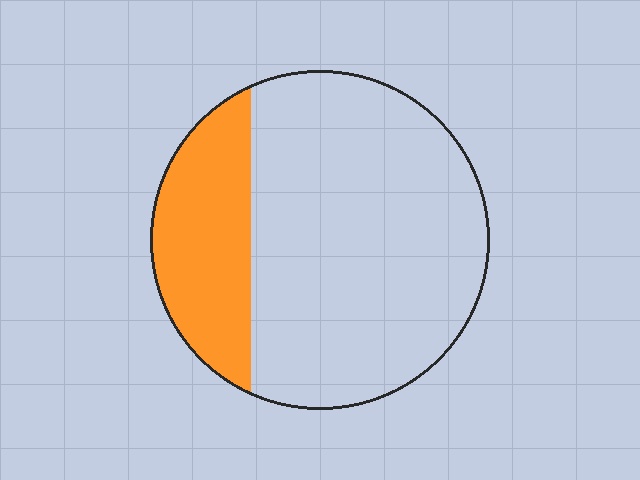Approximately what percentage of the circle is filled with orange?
Approximately 25%.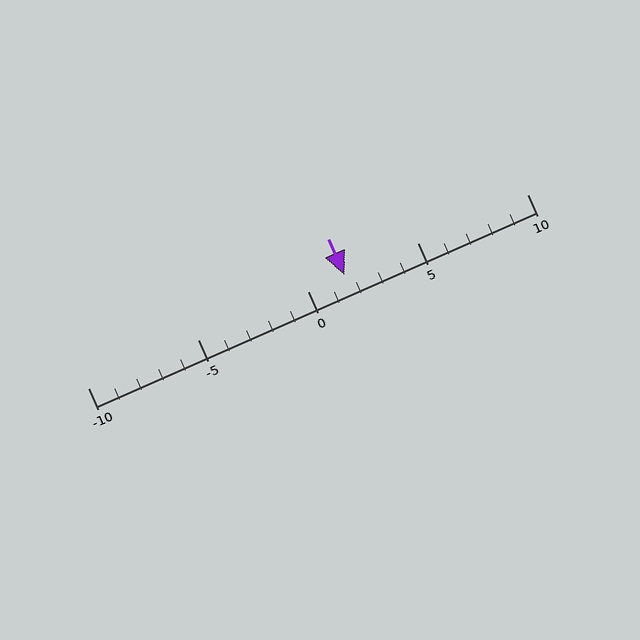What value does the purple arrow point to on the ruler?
The purple arrow points to approximately 2.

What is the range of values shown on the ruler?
The ruler shows values from -10 to 10.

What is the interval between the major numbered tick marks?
The major tick marks are spaced 5 units apart.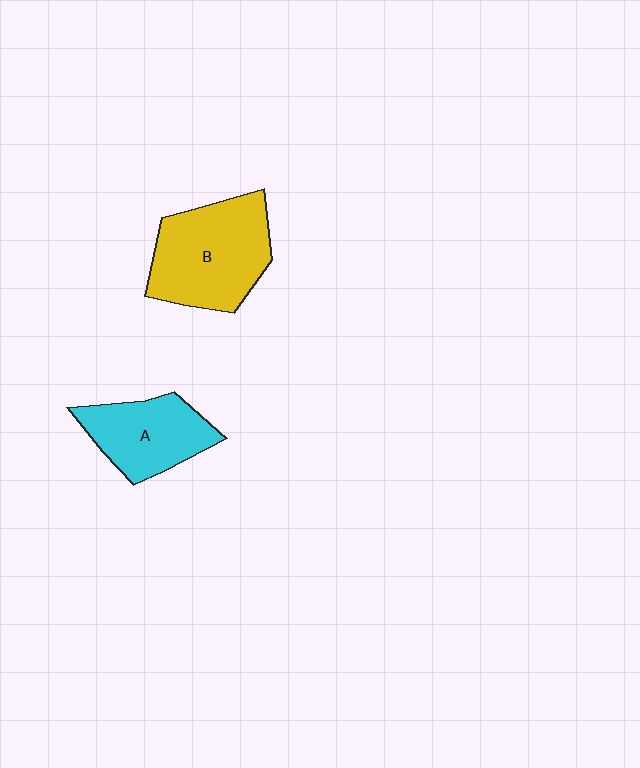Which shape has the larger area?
Shape B (yellow).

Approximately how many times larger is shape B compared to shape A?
Approximately 1.4 times.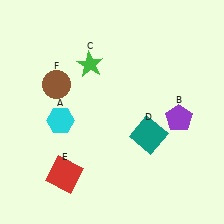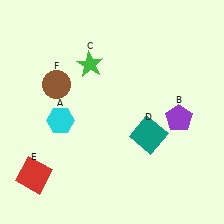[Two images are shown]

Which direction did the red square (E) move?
The red square (E) moved left.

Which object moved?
The red square (E) moved left.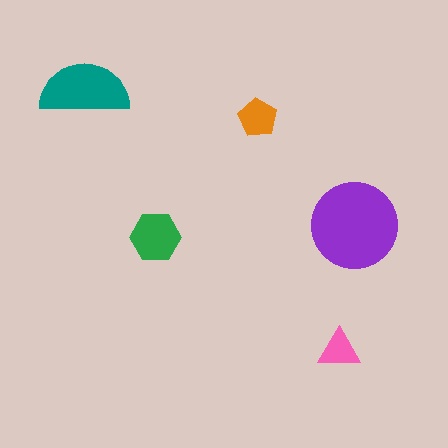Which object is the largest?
The purple circle.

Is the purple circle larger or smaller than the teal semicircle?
Larger.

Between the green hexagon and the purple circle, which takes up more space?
The purple circle.